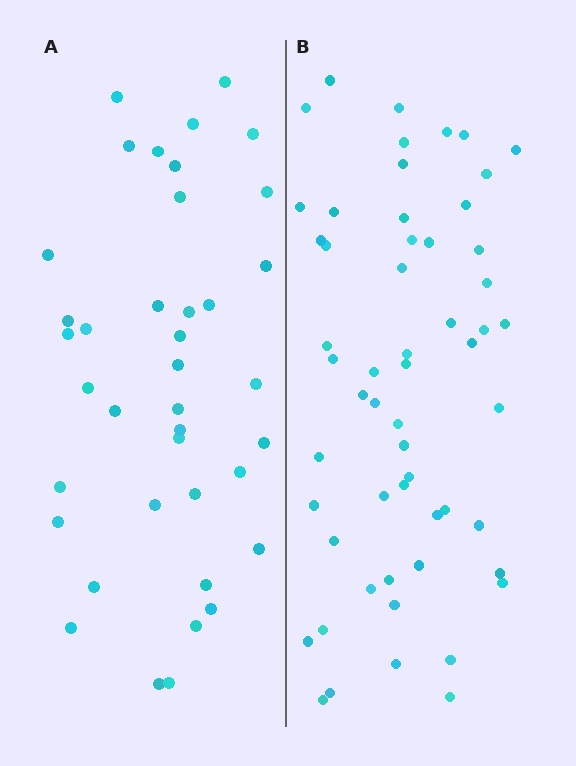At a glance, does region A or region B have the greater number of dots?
Region B (the right region) has more dots.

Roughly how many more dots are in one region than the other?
Region B has approximately 15 more dots than region A.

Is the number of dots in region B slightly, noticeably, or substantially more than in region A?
Region B has noticeably more, but not dramatically so. The ratio is roughly 1.4 to 1.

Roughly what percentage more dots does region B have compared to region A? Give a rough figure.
About 45% more.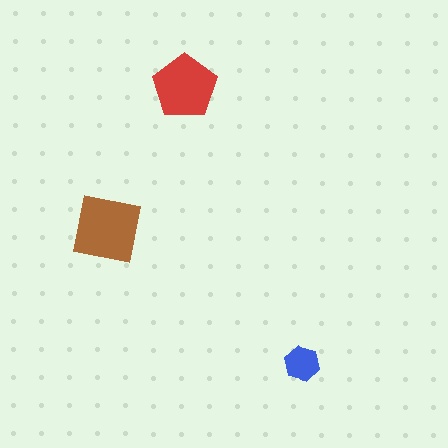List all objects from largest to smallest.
The brown square, the red pentagon, the blue hexagon.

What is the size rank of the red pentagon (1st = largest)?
2nd.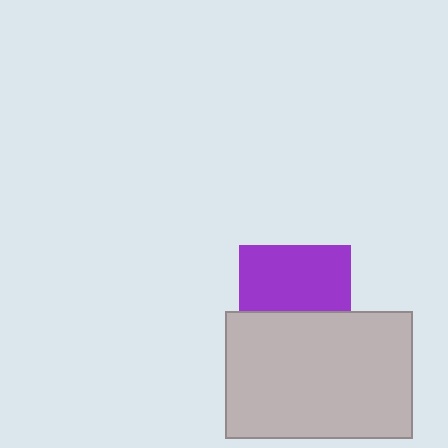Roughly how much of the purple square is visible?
About half of it is visible (roughly 60%).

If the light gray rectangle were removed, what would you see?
You would see the complete purple square.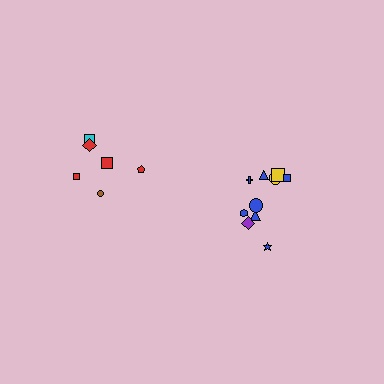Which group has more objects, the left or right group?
The right group.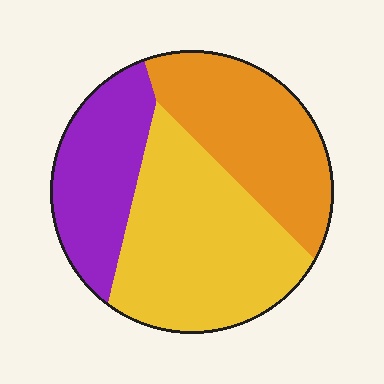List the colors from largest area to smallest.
From largest to smallest: yellow, orange, purple.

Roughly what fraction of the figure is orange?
Orange takes up about one third (1/3) of the figure.